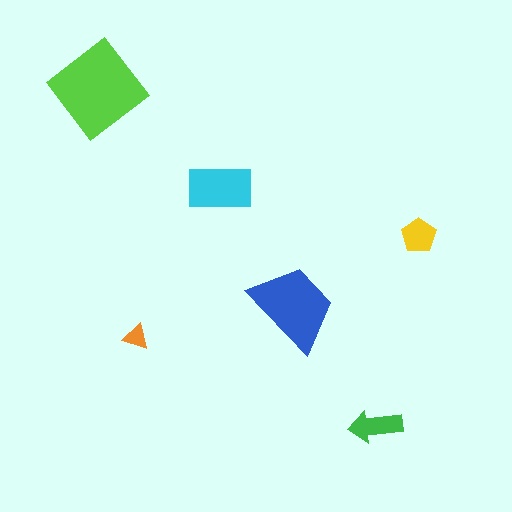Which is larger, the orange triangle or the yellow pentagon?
The yellow pentagon.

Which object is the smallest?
The orange triangle.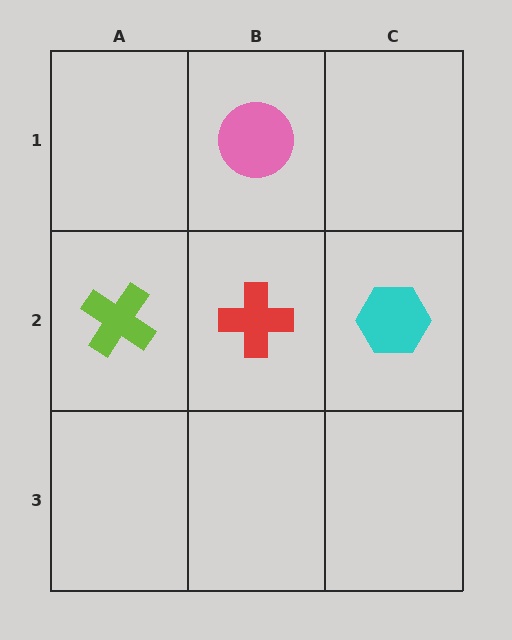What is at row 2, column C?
A cyan hexagon.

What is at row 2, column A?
A lime cross.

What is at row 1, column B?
A pink circle.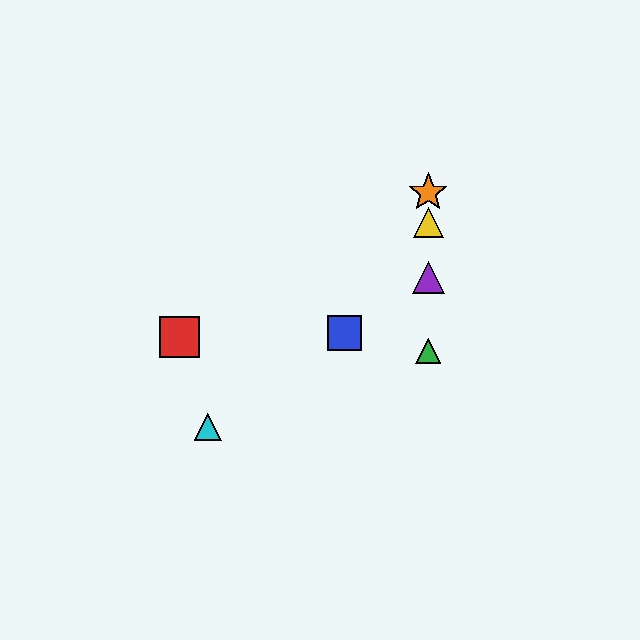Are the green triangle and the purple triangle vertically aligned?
Yes, both are at x≈428.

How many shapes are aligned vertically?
4 shapes (the green triangle, the yellow triangle, the purple triangle, the orange star) are aligned vertically.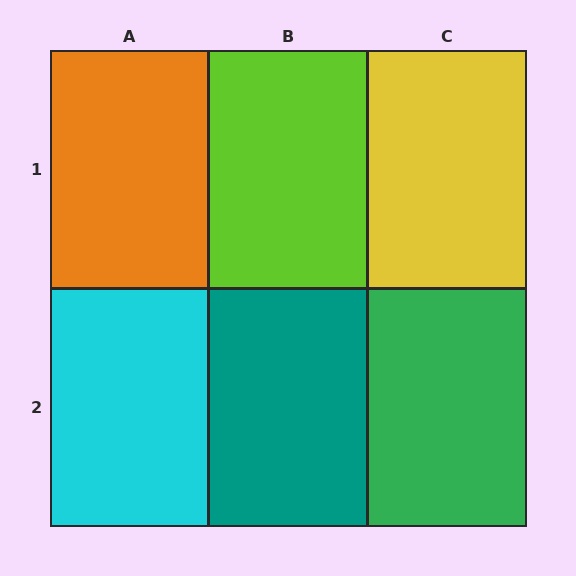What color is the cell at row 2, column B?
Teal.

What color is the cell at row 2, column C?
Green.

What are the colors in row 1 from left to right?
Orange, lime, yellow.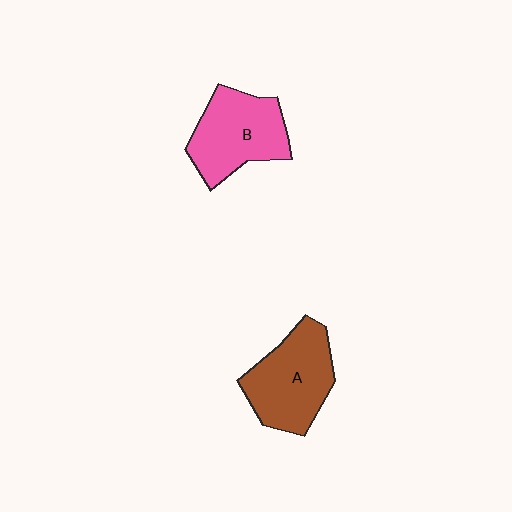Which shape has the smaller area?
Shape B (pink).